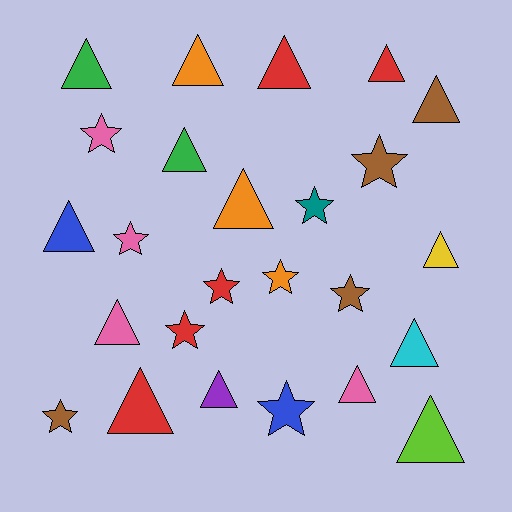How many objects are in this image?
There are 25 objects.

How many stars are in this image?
There are 10 stars.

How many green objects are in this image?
There are 2 green objects.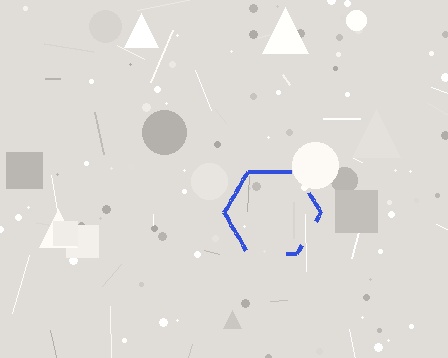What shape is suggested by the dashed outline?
The dashed outline suggests a hexagon.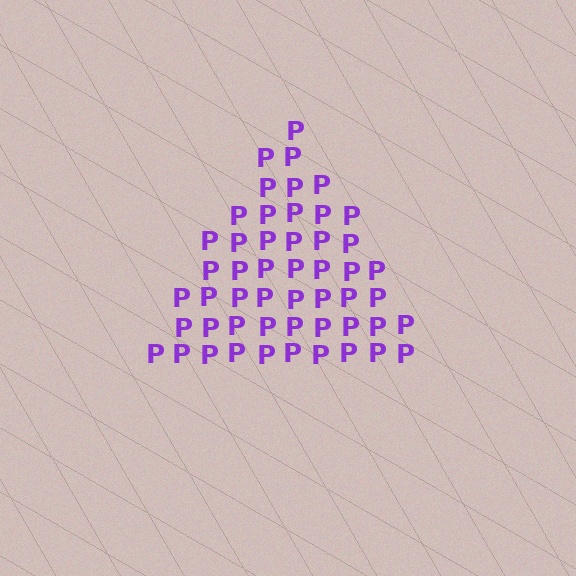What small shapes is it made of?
It is made of small letter P's.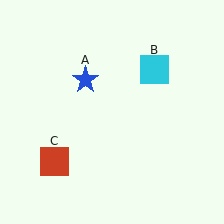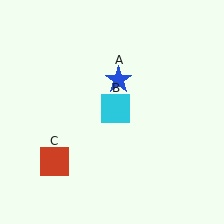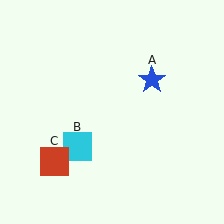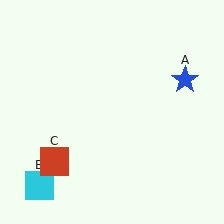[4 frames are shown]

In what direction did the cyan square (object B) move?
The cyan square (object B) moved down and to the left.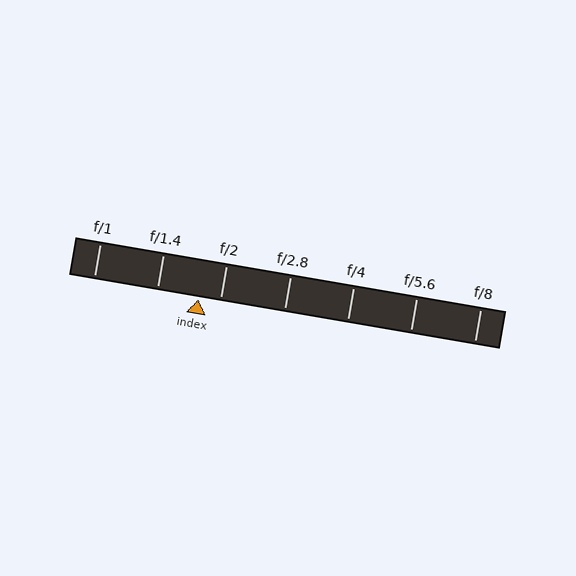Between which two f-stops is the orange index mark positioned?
The index mark is between f/1.4 and f/2.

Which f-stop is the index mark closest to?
The index mark is closest to f/2.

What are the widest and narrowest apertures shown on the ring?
The widest aperture shown is f/1 and the narrowest is f/8.